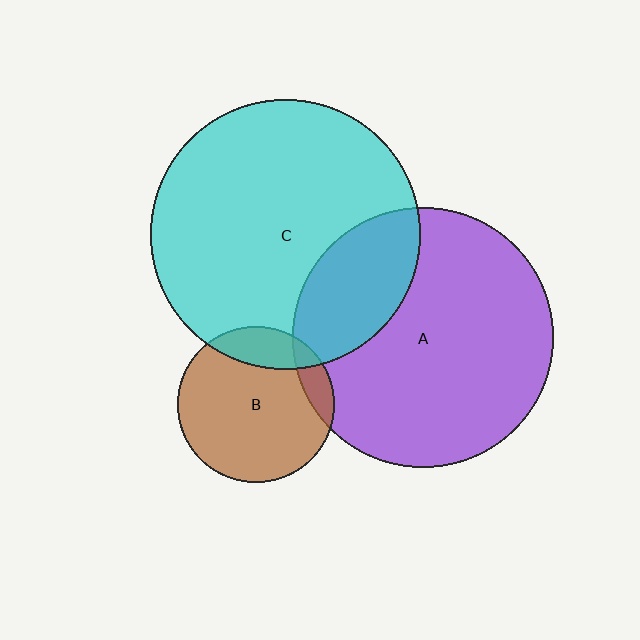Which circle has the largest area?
Circle C (cyan).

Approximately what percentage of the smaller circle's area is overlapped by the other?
Approximately 15%.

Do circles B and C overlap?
Yes.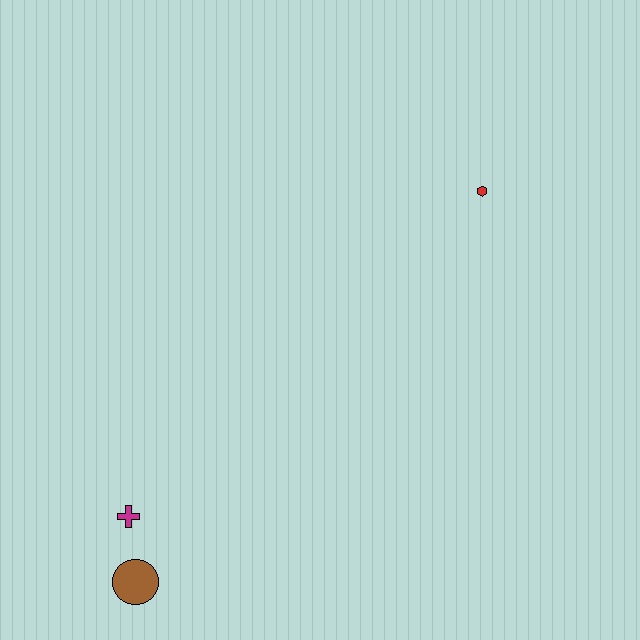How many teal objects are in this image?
There are no teal objects.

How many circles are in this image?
There is 1 circle.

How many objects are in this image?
There are 3 objects.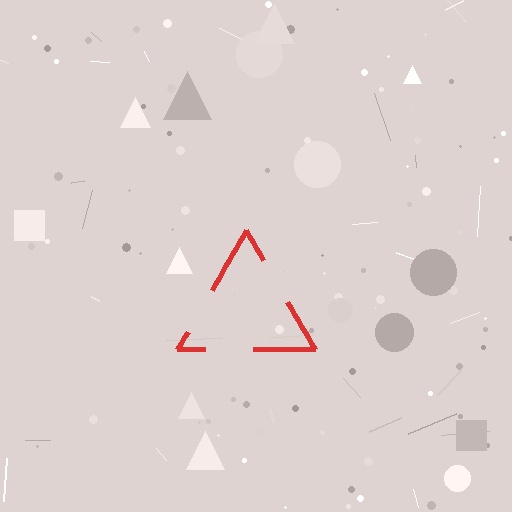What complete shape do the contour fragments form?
The contour fragments form a triangle.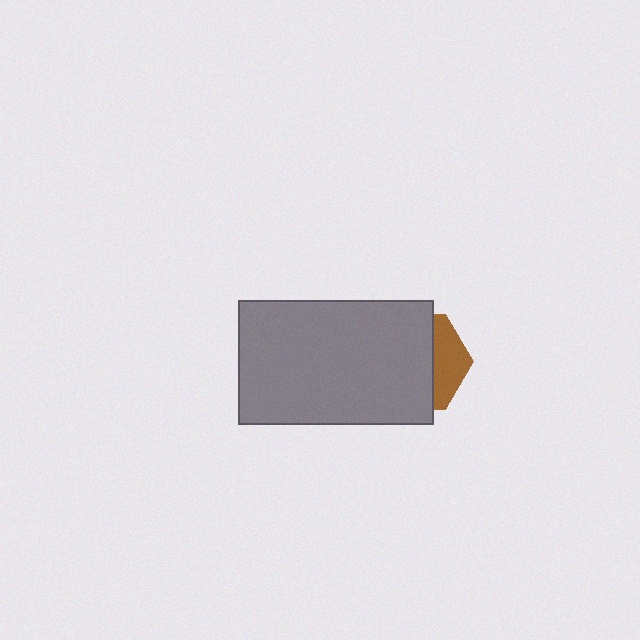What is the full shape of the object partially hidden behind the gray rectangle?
The partially hidden object is a brown hexagon.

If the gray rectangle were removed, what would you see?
You would see the complete brown hexagon.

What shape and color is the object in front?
The object in front is a gray rectangle.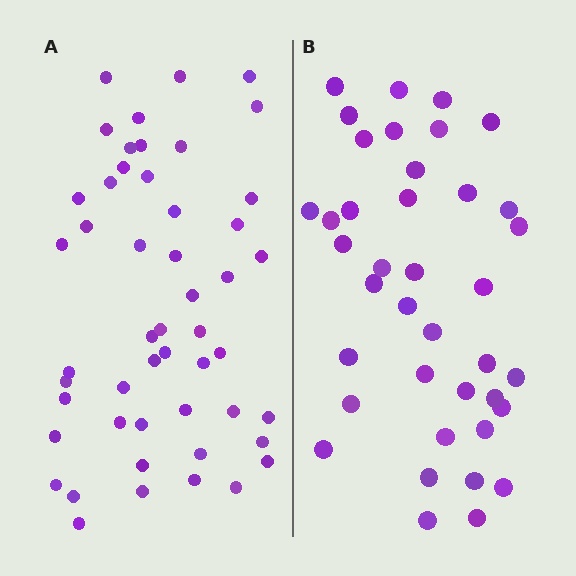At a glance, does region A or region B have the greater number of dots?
Region A (the left region) has more dots.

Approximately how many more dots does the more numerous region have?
Region A has roughly 12 or so more dots than region B.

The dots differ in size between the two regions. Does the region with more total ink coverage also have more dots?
No. Region B has more total ink coverage because its dots are larger, but region A actually contains more individual dots. Total area can be misleading — the number of items is what matters here.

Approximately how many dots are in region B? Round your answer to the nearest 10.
About 40 dots. (The exact count is 39, which rounds to 40.)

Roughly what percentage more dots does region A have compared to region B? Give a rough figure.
About 30% more.